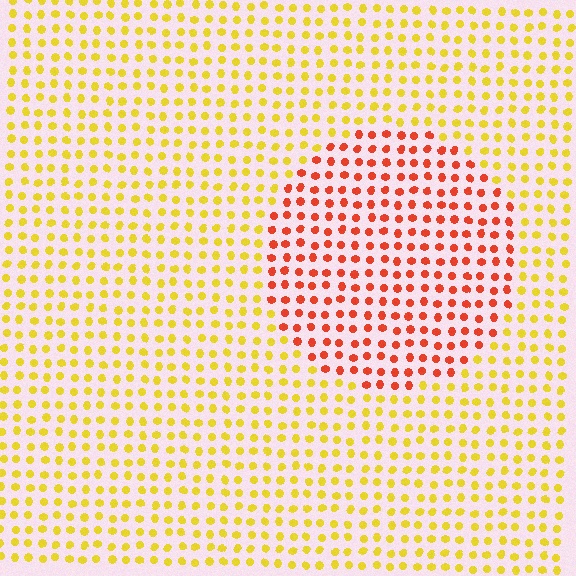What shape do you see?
I see a circle.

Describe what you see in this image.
The image is filled with small yellow elements in a uniform arrangement. A circle-shaped region is visible where the elements are tinted to a slightly different hue, forming a subtle color boundary.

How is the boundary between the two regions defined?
The boundary is defined purely by a slight shift in hue (about 48 degrees). Spacing, size, and orientation are identical on both sides.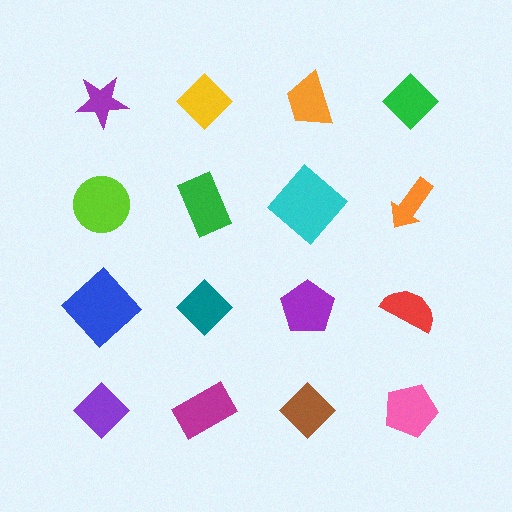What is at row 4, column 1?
A purple diamond.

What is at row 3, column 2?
A teal diamond.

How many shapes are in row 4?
4 shapes.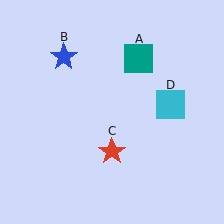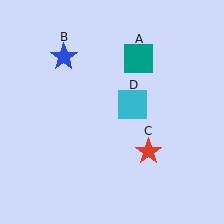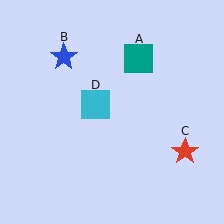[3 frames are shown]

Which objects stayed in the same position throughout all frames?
Teal square (object A) and blue star (object B) remained stationary.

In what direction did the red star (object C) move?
The red star (object C) moved right.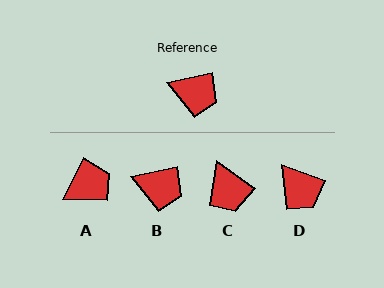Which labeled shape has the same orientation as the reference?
B.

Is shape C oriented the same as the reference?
No, it is off by about 48 degrees.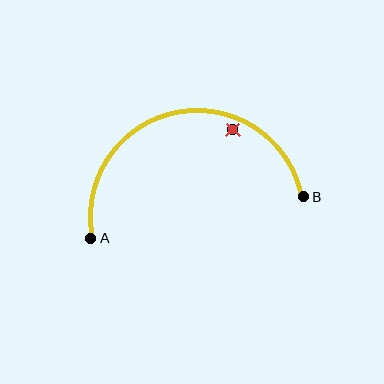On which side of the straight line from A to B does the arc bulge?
The arc bulges above the straight line connecting A and B.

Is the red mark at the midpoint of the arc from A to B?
No — the red mark does not lie on the arc at all. It sits slightly inside the curve.